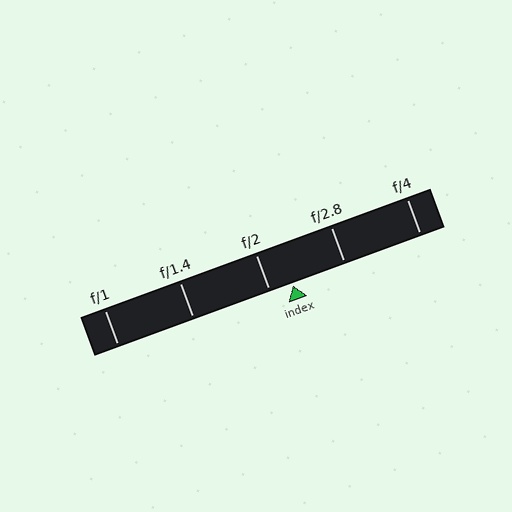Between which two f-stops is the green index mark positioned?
The index mark is between f/2 and f/2.8.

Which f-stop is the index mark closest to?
The index mark is closest to f/2.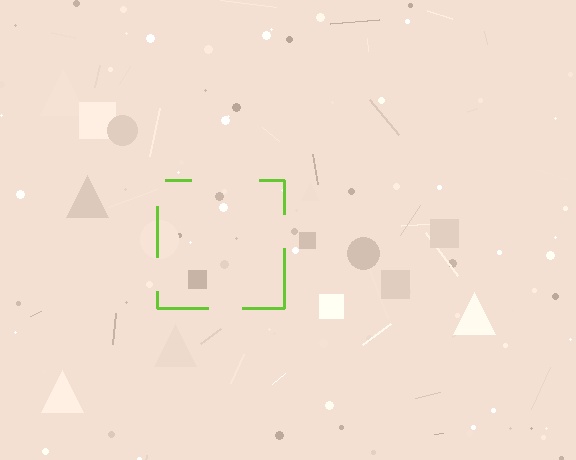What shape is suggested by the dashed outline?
The dashed outline suggests a square.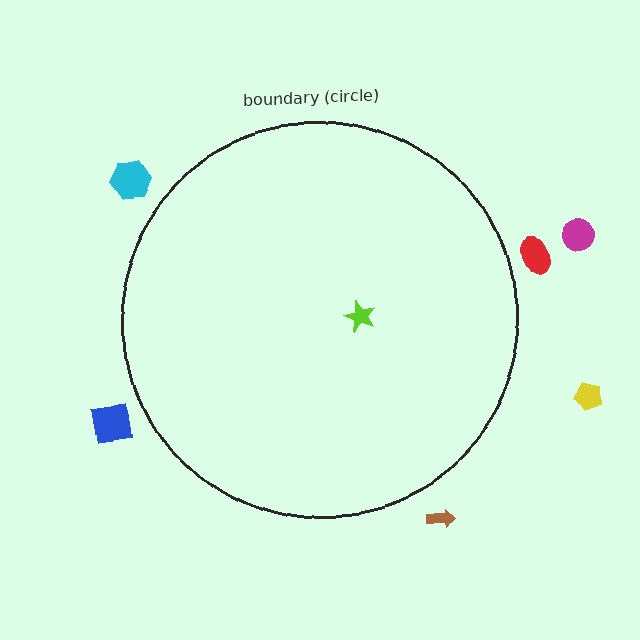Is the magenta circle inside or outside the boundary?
Outside.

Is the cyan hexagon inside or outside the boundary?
Outside.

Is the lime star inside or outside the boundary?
Inside.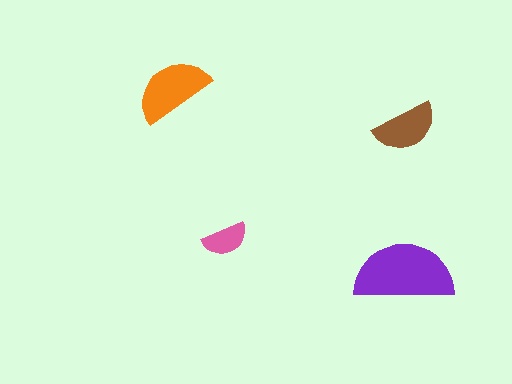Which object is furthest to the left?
The orange semicircle is leftmost.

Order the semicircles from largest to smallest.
the purple one, the orange one, the brown one, the pink one.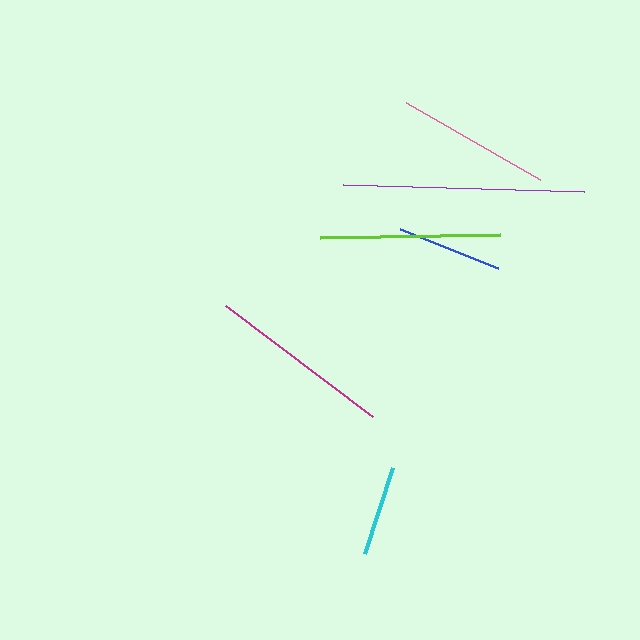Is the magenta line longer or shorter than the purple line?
The purple line is longer than the magenta line.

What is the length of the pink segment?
The pink segment is approximately 154 pixels long.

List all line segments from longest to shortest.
From longest to shortest: purple, magenta, lime, pink, blue, cyan.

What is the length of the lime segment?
The lime segment is approximately 181 pixels long.